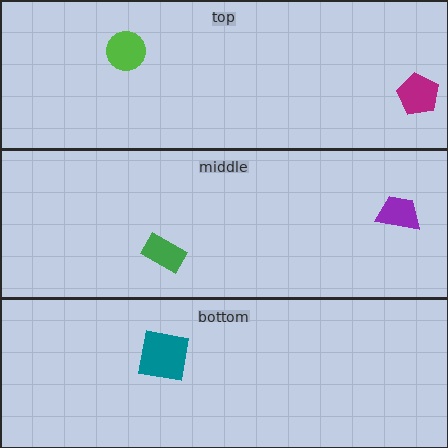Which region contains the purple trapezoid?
The middle region.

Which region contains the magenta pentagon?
The top region.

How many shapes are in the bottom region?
1.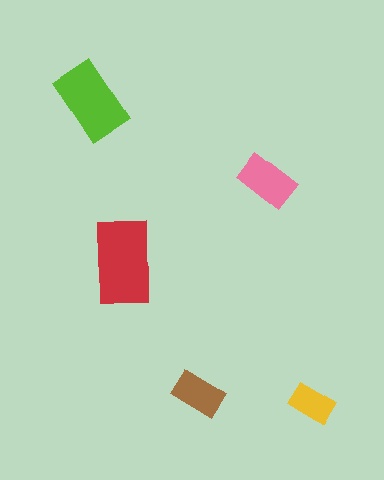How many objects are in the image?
There are 5 objects in the image.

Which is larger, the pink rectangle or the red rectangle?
The red one.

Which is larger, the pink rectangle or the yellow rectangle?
The pink one.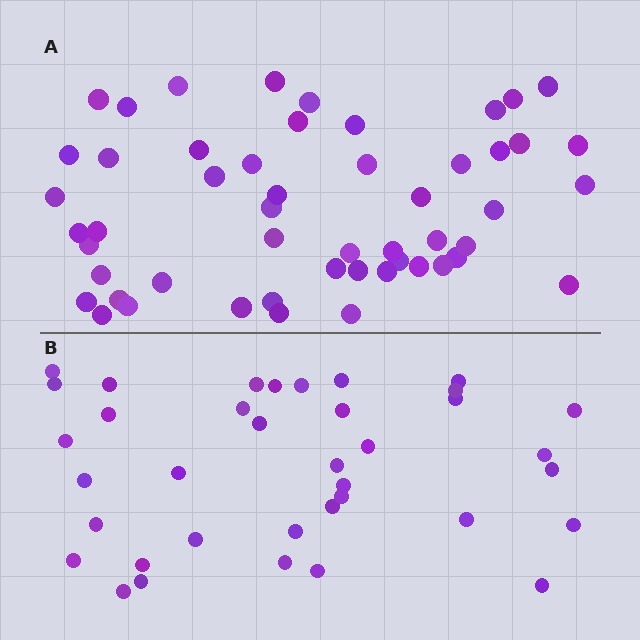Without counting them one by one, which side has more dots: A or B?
Region A (the top region) has more dots.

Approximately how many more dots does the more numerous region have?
Region A has approximately 15 more dots than region B.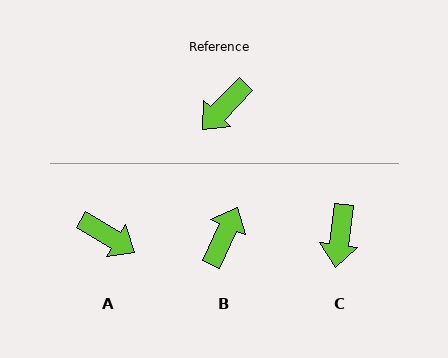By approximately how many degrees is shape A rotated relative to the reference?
Approximately 103 degrees counter-clockwise.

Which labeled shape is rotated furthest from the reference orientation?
B, about 160 degrees away.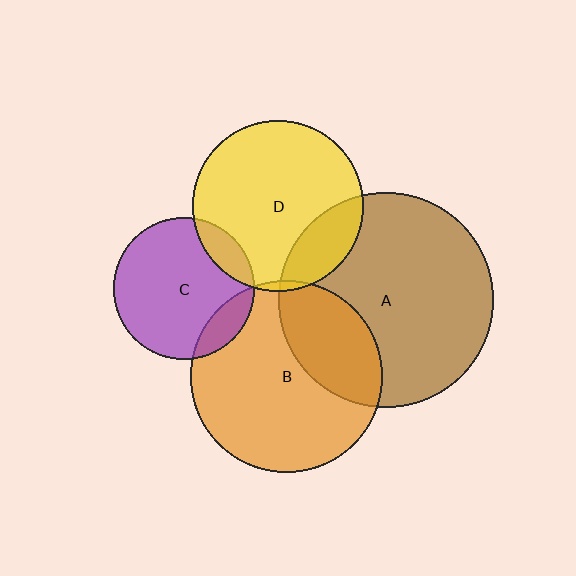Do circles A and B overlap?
Yes.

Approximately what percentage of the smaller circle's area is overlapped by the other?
Approximately 30%.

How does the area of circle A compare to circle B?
Approximately 1.3 times.